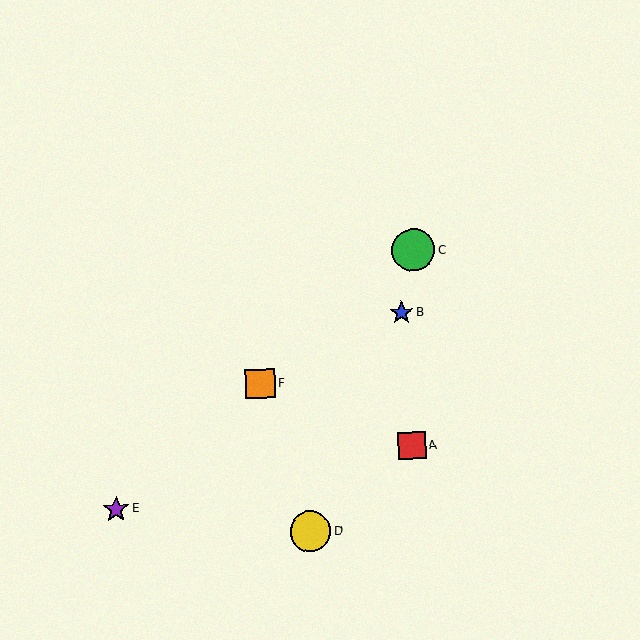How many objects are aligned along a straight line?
3 objects (C, E, F) are aligned along a straight line.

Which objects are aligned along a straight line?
Objects C, E, F are aligned along a straight line.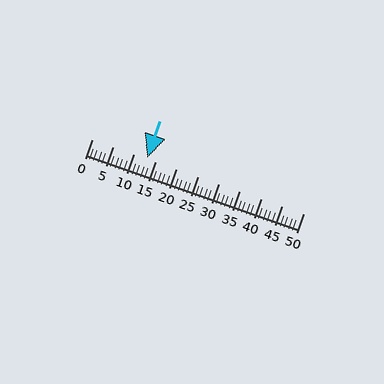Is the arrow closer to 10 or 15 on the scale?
The arrow is closer to 15.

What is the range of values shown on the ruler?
The ruler shows values from 0 to 50.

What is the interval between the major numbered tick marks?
The major tick marks are spaced 5 units apart.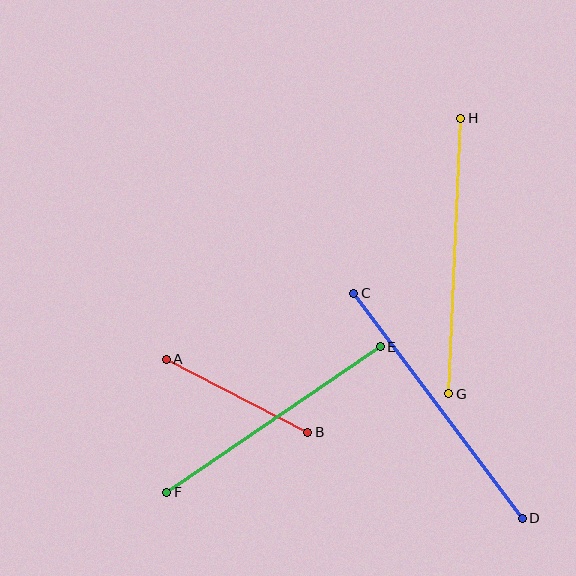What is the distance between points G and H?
The distance is approximately 276 pixels.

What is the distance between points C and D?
The distance is approximately 281 pixels.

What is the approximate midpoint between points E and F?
The midpoint is at approximately (273, 420) pixels.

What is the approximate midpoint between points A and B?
The midpoint is at approximately (237, 396) pixels.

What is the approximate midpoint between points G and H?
The midpoint is at approximately (455, 256) pixels.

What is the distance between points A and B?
The distance is approximately 159 pixels.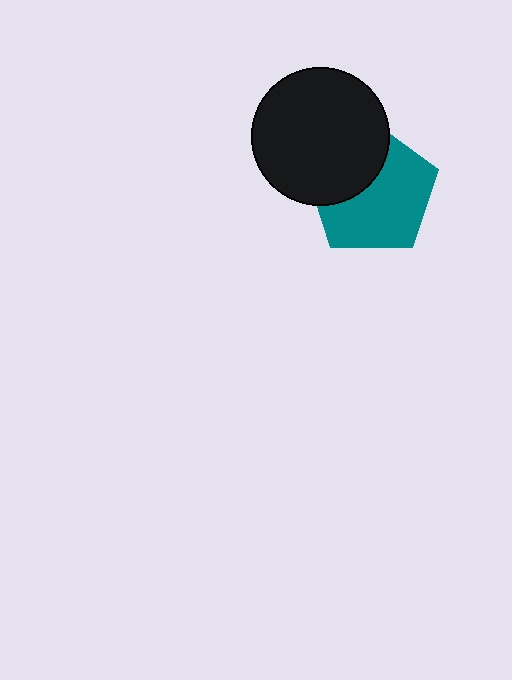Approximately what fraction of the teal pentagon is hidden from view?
Roughly 36% of the teal pentagon is hidden behind the black circle.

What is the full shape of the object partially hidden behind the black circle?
The partially hidden object is a teal pentagon.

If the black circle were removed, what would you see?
You would see the complete teal pentagon.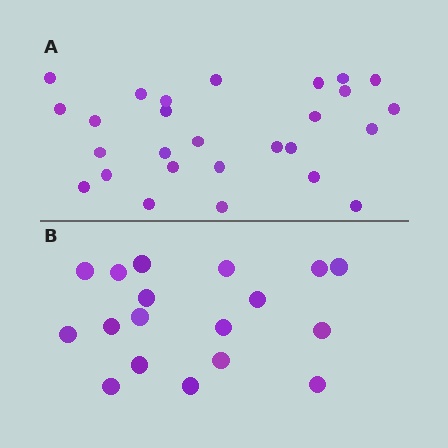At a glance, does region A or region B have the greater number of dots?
Region A (the top region) has more dots.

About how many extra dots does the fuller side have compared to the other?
Region A has roughly 8 or so more dots than region B.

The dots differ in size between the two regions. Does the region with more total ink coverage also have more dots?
No. Region B has more total ink coverage because its dots are larger, but region A actually contains more individual dots. Total area can be misleading — the number of items is what matters here.